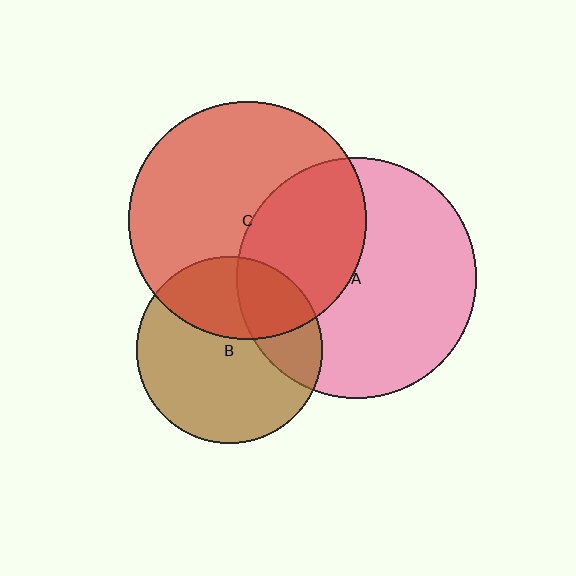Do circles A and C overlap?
Yes.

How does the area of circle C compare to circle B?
Approximately 1.6 times.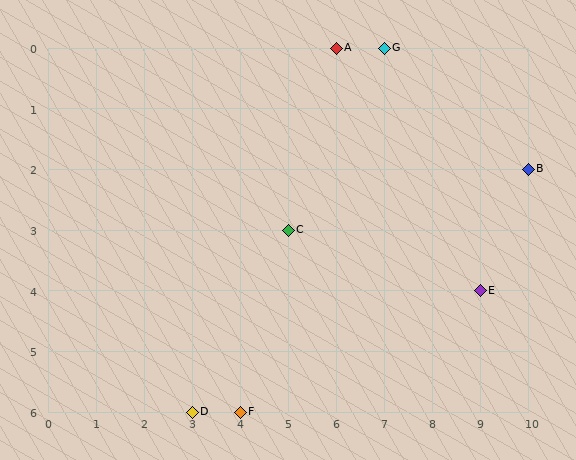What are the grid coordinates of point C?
Point C is at grid coordinates (5, 3).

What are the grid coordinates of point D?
Point D is at grid coordinates (3, 6).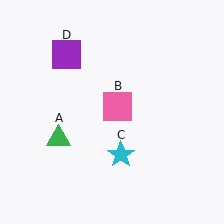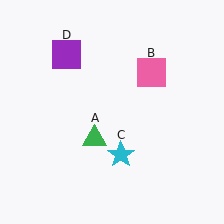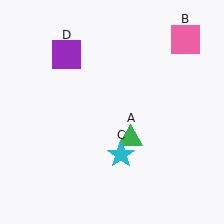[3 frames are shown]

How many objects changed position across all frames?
2 objects changed position: green triangle (object A), pink square (object B).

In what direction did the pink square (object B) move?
The pink square (object B) moved up and to the right.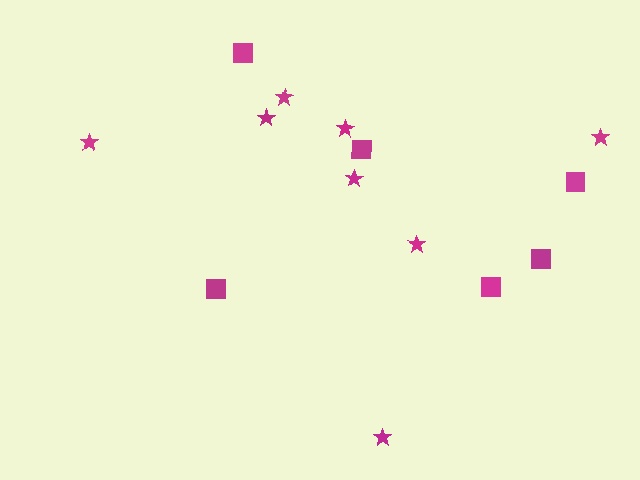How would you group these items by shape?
There are 2 groups: one group of squares (6) and one group of stars (8).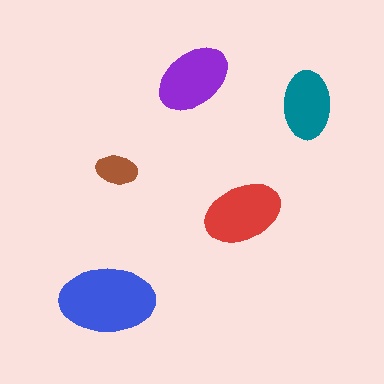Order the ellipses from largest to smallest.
the blue one, the red one, the purple one, the teal one, the brown one.